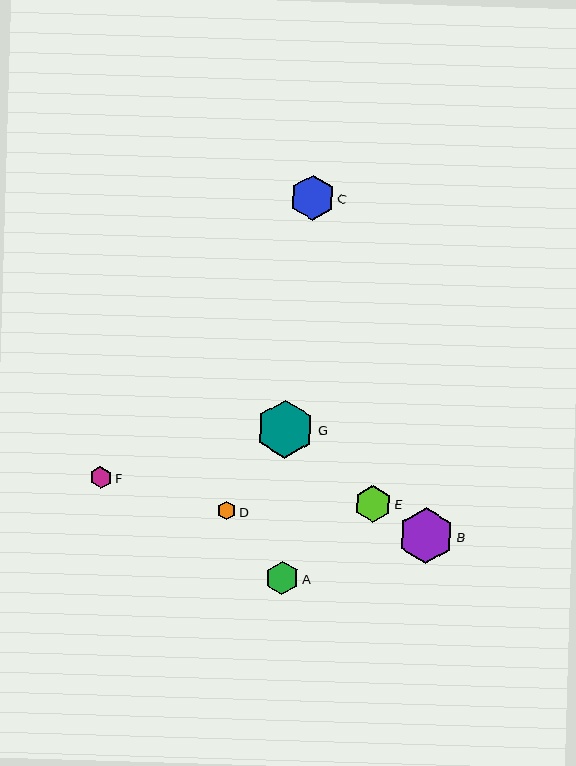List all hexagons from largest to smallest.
From largest to smallest: G, B, C, E, A, F, D.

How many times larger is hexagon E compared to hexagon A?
Hexagon E is approximately 1.1 times the size of hexagon A.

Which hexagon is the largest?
Hexagon G is the largest with a size of approximately 58 pixels.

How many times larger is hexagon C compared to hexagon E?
Hexagon C is approximately 1.2 times the size of hexagon E.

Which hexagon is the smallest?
Hexagon D is the smallest with a size of approximately 18 pixels.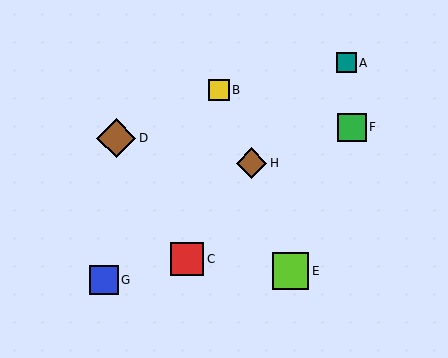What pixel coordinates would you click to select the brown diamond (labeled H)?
Click at (252, 163) to select the brown diamond H.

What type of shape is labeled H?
Shape H is a brown diamond.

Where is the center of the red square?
The center of the red square is at (187, 259).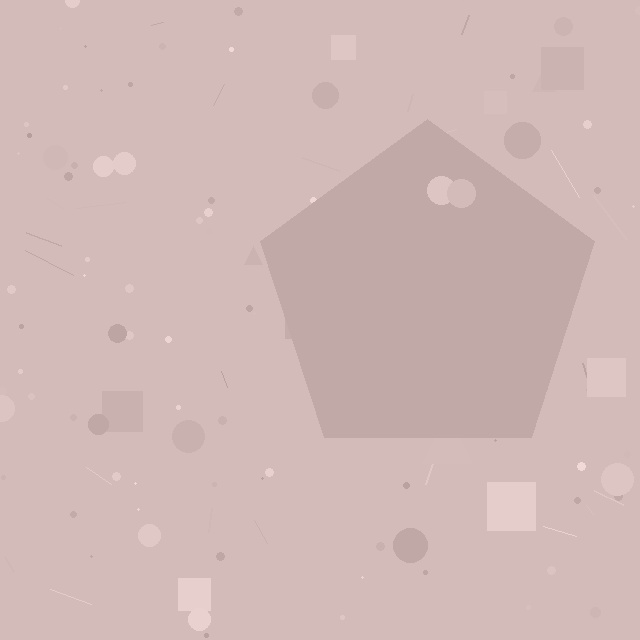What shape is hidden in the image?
A pentagon is hidden in the image.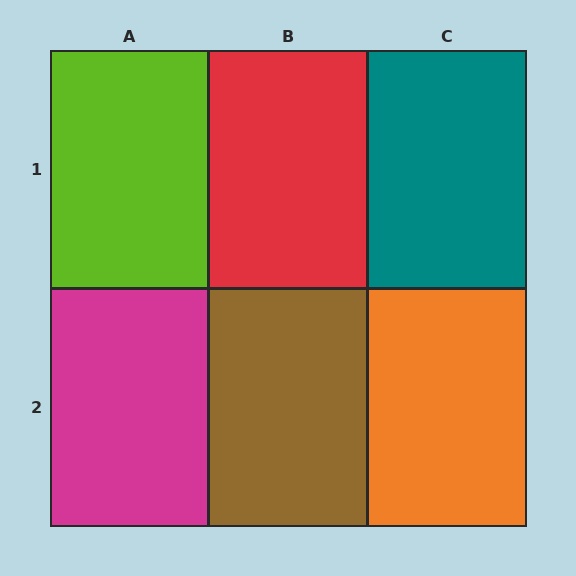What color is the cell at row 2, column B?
Brown.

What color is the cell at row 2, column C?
Orange.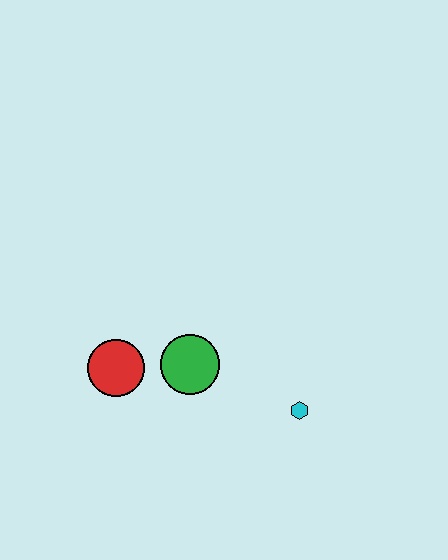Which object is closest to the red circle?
The green circle is closest to the red circle.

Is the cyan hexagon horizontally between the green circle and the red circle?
No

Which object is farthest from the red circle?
The cyan hexagon is farthest from the red circle.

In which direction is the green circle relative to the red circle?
The green circle is to the right of the red circle.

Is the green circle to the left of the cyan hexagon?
Yes